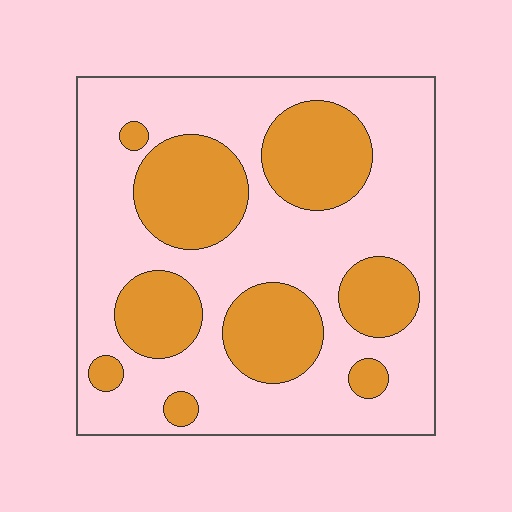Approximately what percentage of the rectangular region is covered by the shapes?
Approximately 35%.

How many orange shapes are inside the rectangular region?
9.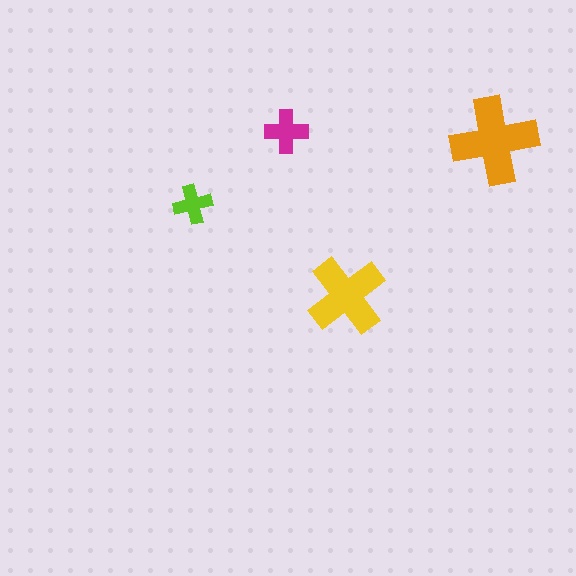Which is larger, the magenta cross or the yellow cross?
The yellow one.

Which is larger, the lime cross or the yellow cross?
The yellow one.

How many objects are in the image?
There are 4 objects in the image.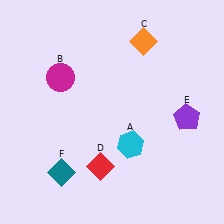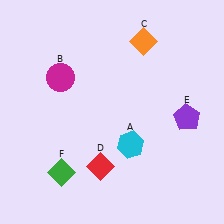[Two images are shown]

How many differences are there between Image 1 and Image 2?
There is 1 difference between the two images.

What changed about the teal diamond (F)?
In Image 1, F is teal. In Image 2, it changed to green.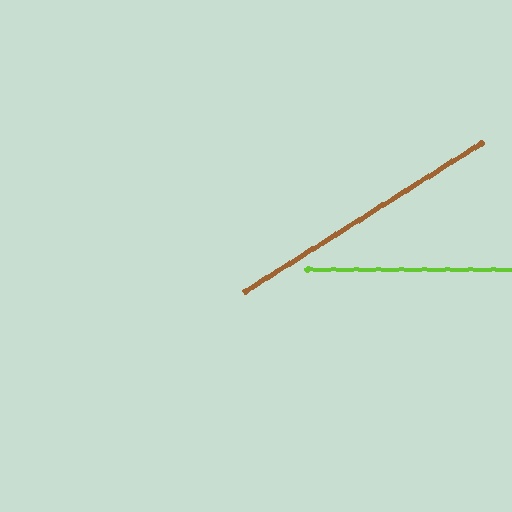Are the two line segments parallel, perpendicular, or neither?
Neither parallel nor perpendicular — they differ by about 32°.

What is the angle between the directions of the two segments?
Approximately 32 degrees.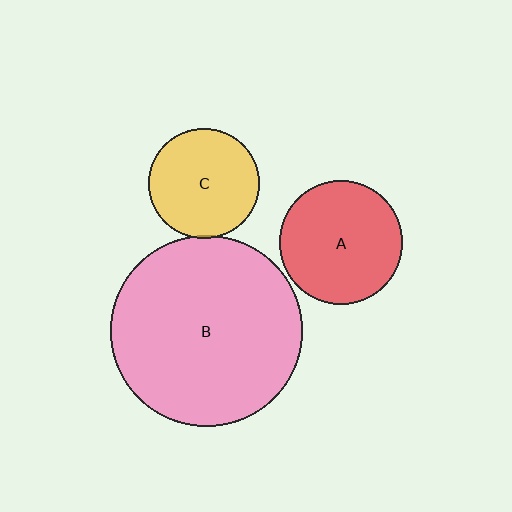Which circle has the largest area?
Circle B (pink).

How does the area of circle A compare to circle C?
Approximately 1.2 times.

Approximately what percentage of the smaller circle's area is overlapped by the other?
Approximately 5%.